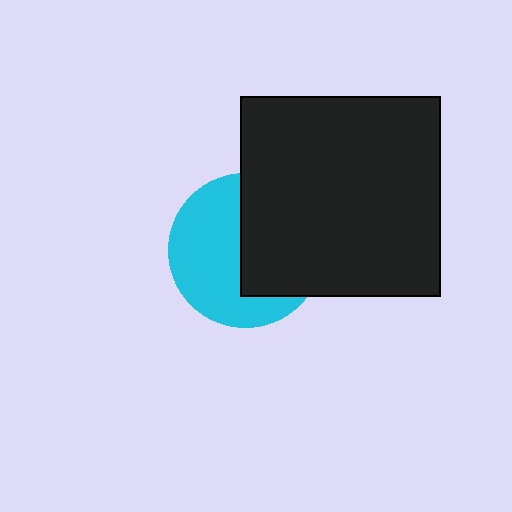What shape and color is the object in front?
The object in front is a black square.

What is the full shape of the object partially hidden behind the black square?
The partially hidden object is a cyan circle.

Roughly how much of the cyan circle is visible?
About half of it is visible (roughly 53%).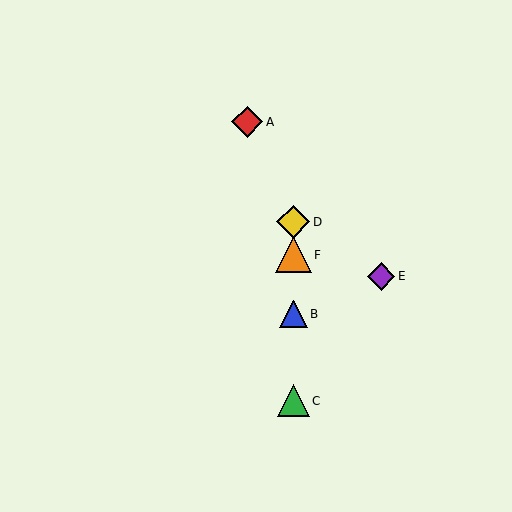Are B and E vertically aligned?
No, B is at x≈293 and E is at x≈381.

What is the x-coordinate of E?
Object E is at x≈381.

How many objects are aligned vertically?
4 objects (B, C, D, F) are aligned vertically.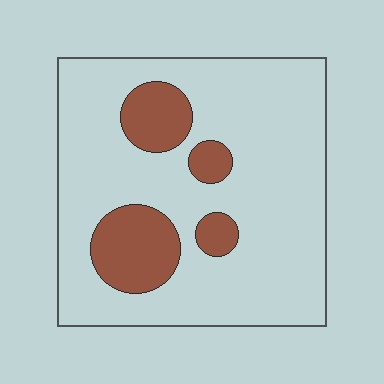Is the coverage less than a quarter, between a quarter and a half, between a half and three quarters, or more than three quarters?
Less than a quarter.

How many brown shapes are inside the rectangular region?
4.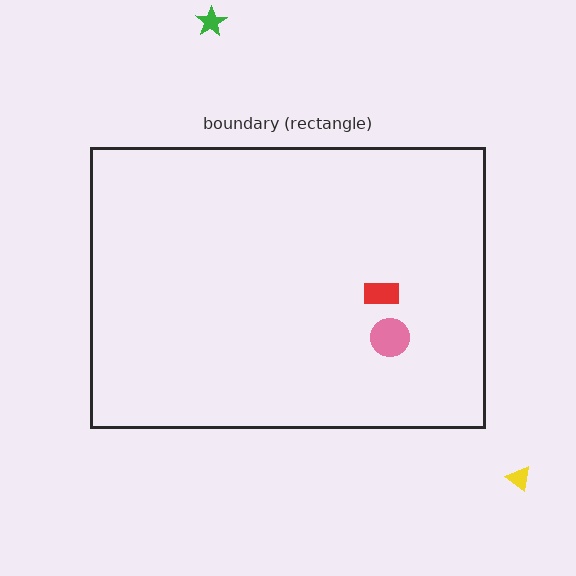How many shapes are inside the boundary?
2 inside, 2 outside.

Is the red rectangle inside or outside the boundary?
Inside.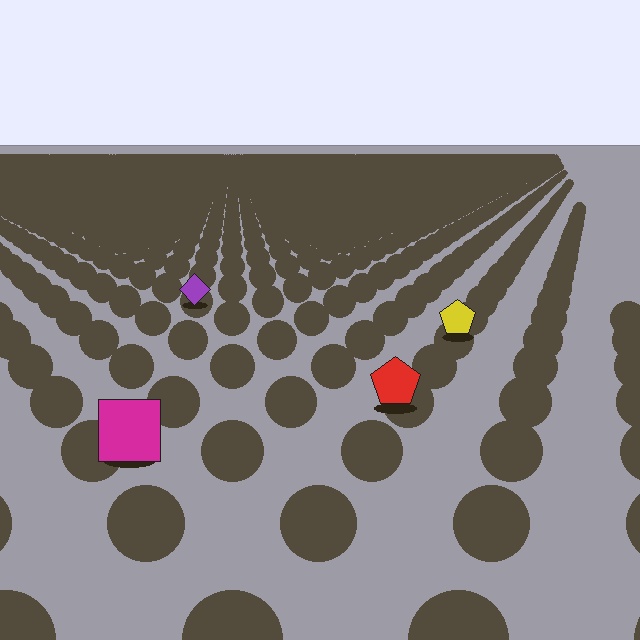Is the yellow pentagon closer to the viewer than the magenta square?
No. The magenta square is closer — you can tell from the texture gradient: the ground texture is coarser near it.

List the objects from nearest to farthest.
From nearest to farthest: the magenta square, the red pentagon, the yellow pentagon, the purple diamond.